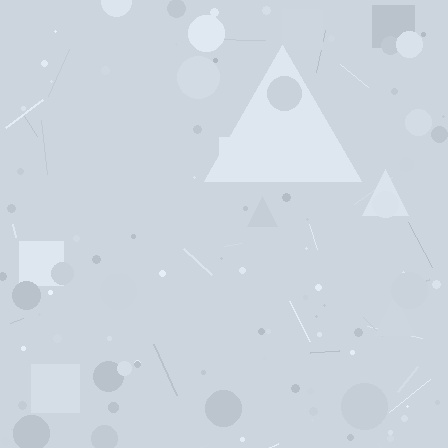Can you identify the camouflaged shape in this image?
The camouflaged shape is a triangle.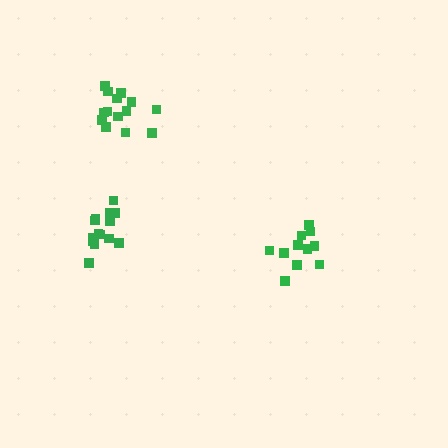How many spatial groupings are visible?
There are 3 spatial groupings.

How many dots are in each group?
Group 1: 11 dots, Group 2: 14 dots, Group 3: 14 dots (39 total).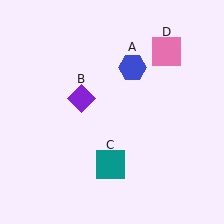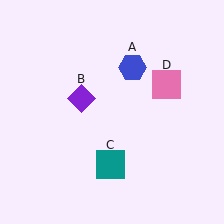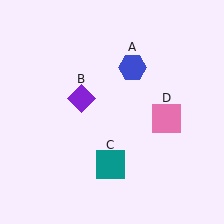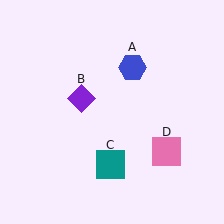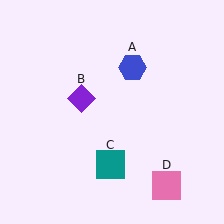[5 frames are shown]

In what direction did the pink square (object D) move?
The pink square (object D) moved down.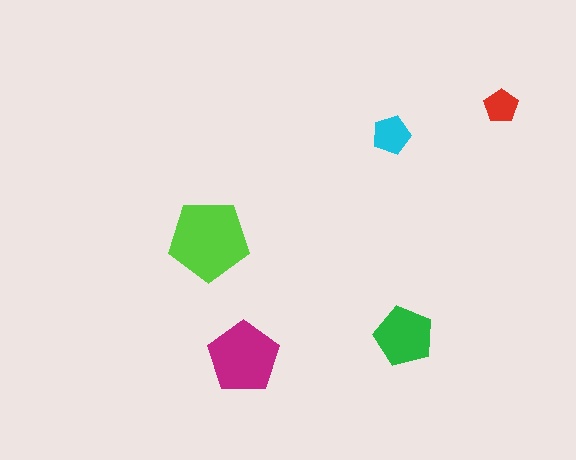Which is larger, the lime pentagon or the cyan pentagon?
The lime one.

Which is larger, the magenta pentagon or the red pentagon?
The magenta one.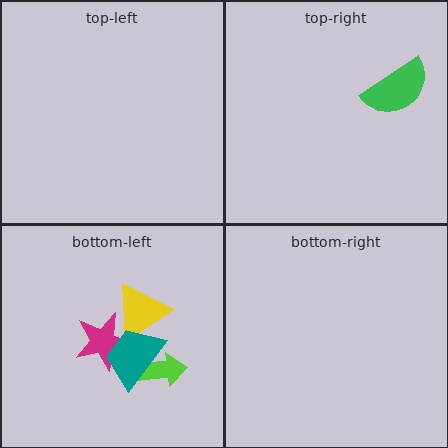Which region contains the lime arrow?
The bottom-left region.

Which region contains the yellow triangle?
The bottom-left region.